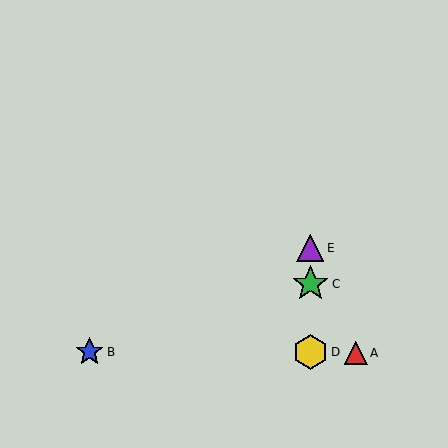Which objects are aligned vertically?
Objects C, D, E are aligned vertically.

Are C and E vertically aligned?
Yes, both are at x≈310.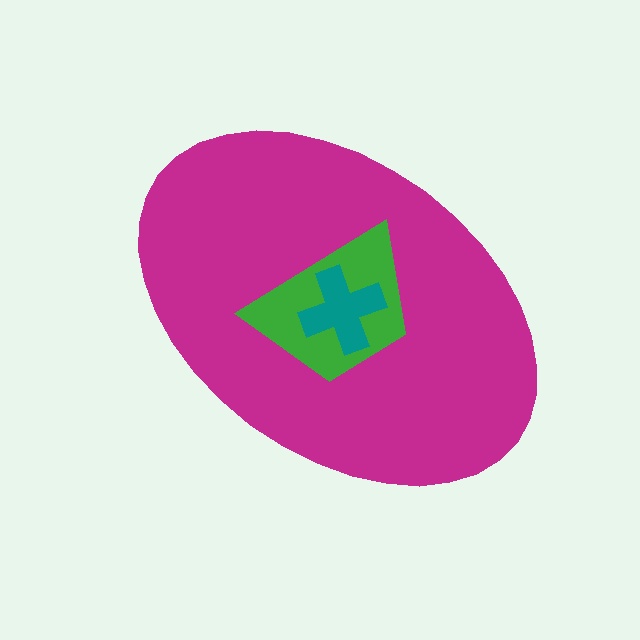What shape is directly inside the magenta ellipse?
The green trapezoid.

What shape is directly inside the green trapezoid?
The teal cross.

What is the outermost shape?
The magenta ellipse.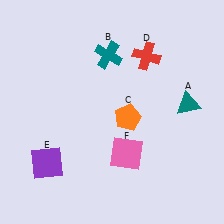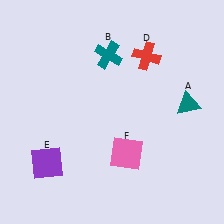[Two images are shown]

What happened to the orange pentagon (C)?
The orange pentagon (C) was removed in Image 2. It was in the bottom-right area of Image 1.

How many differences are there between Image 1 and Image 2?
There is 1 difference between the two images.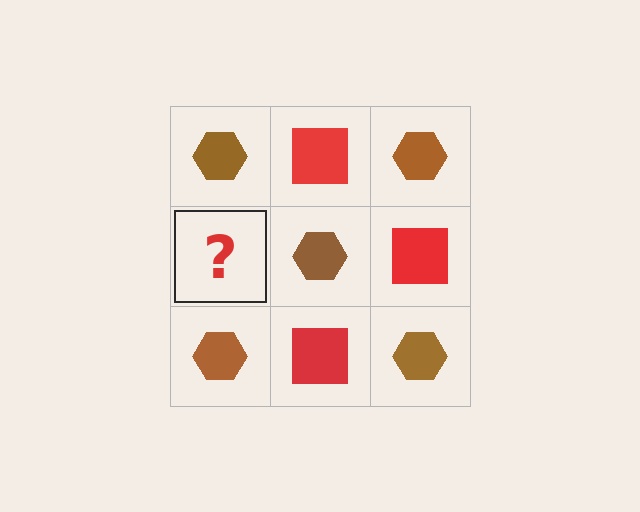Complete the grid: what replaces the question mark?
The question mark should be replaced with a red square.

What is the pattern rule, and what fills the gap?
The rule is that it alternates brown hexagon and red square in a checkerboard pattern. The gap should be filled with a red square.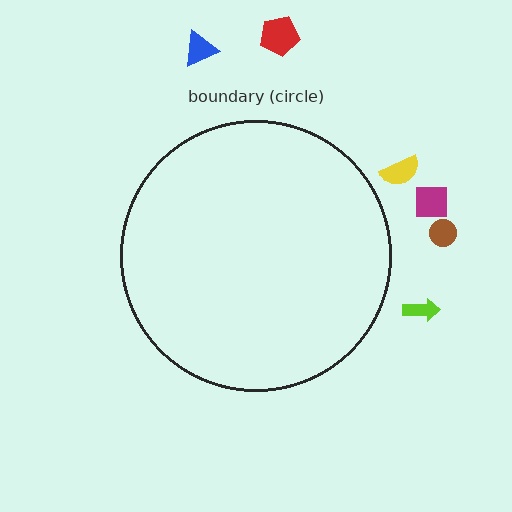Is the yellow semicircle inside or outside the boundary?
Outside.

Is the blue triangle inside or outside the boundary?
Outside.